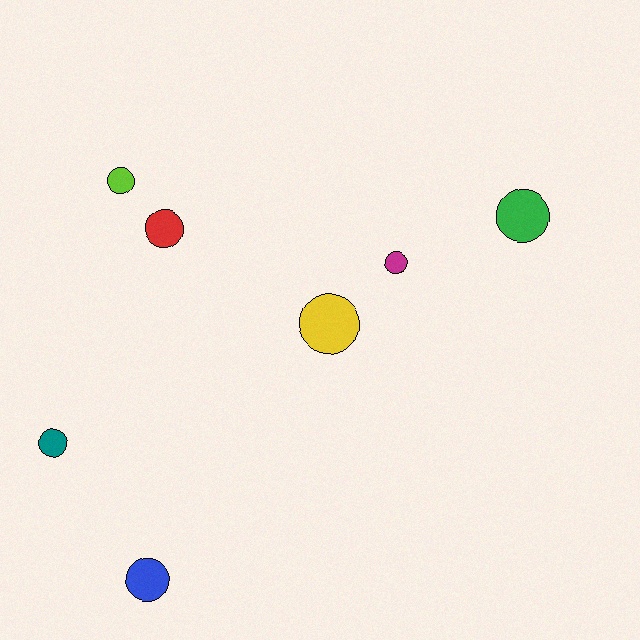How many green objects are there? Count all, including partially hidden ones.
There is 1 green object.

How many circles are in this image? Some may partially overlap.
There are 7 circles.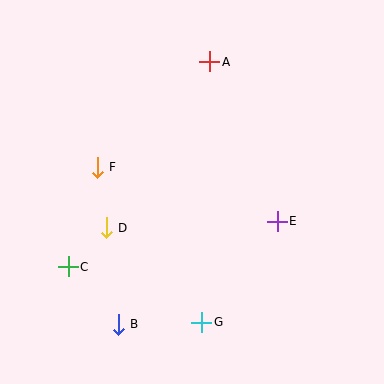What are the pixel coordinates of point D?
Point D is at (106, 228).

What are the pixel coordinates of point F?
Point F is at (97, 167).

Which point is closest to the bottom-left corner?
Point B is closest to the bottom-left corner.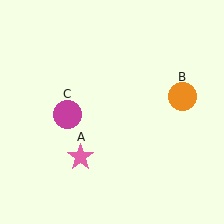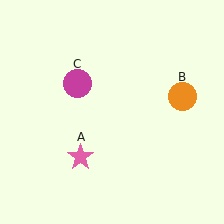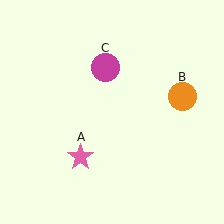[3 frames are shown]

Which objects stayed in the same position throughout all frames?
Pink star (object A) and orange circle (object B) remained stationary.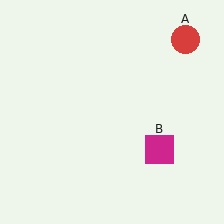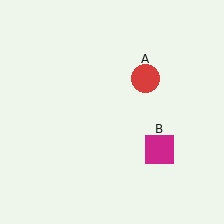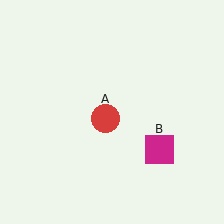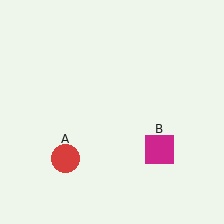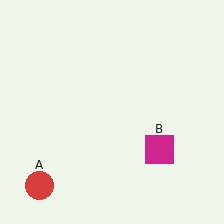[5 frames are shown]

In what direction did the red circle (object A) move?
The red circle (object A) moved down and to the left.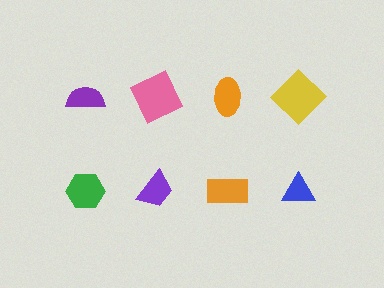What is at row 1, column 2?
A pink square.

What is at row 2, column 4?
A blue triangle.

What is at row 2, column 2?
A purple trapezoid.